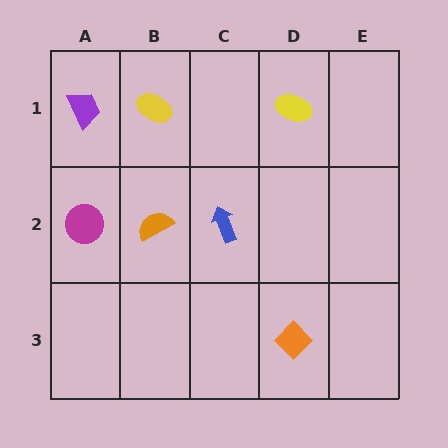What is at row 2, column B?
An orange semicircle.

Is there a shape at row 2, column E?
No, that cell is empty.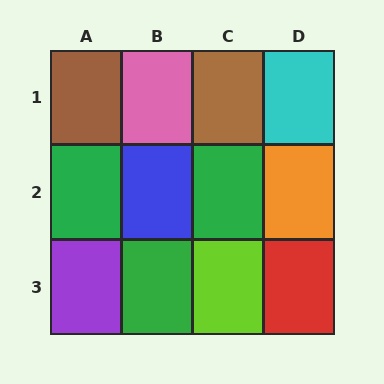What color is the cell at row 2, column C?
Green.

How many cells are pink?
1 cell is pink.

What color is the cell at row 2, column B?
Blue.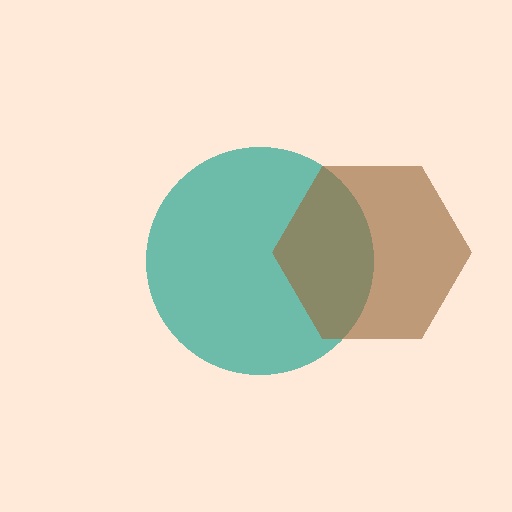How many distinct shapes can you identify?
There are 2 distinct shapes: a teal circle, a brown hexagon.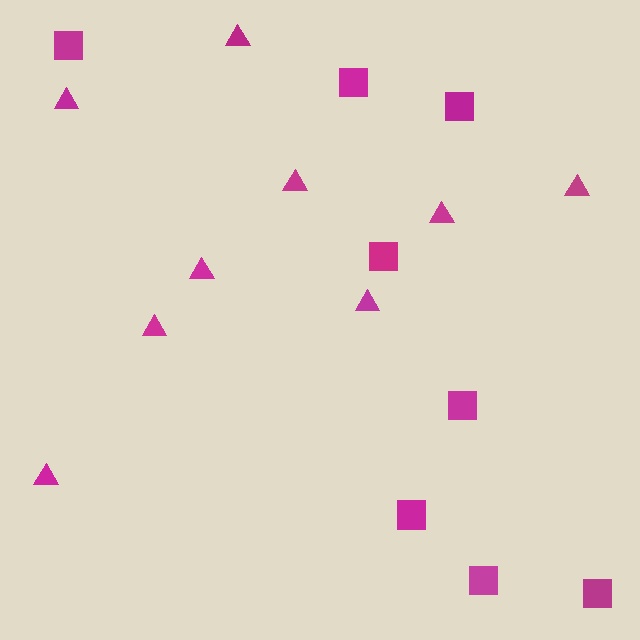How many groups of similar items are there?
There are 2 groups: one group of squares (8) and one group of triangles (9).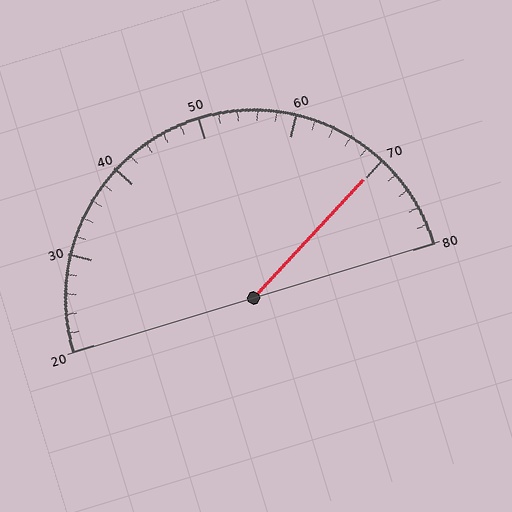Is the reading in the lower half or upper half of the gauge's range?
The reading is in the upper half of the range (20 to 80).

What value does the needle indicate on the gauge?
The needle indicates approximately 70.